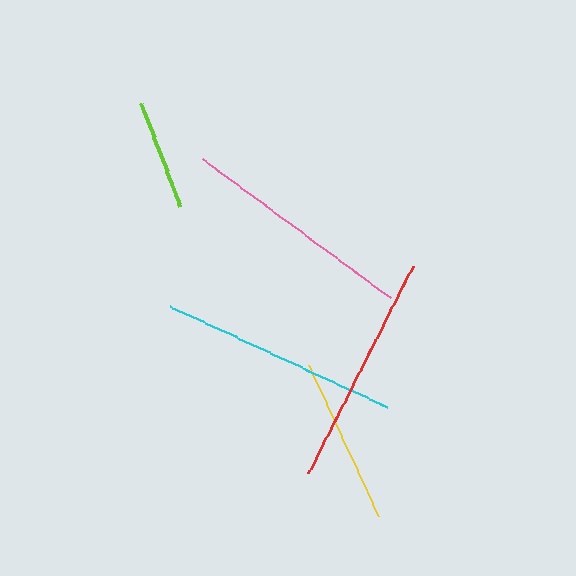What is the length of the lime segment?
The lime segment is approximately 111 pixels long.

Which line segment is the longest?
The cyan line is the longest at approximately 240 pixels.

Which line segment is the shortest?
The lime line is the shortest at approximately 111 pixels.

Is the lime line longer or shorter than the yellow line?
The yellow line is longer than the lime line.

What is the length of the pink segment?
The pink segment is approximately 233 pixels long.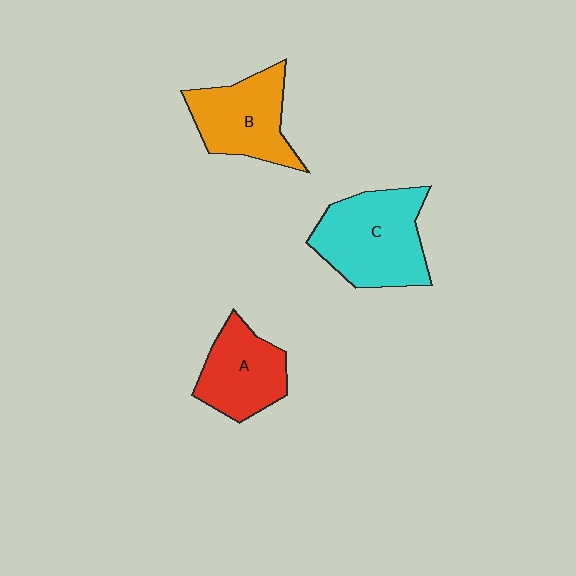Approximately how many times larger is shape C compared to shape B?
Approximately 1.3 times.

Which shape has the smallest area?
Shape A (red).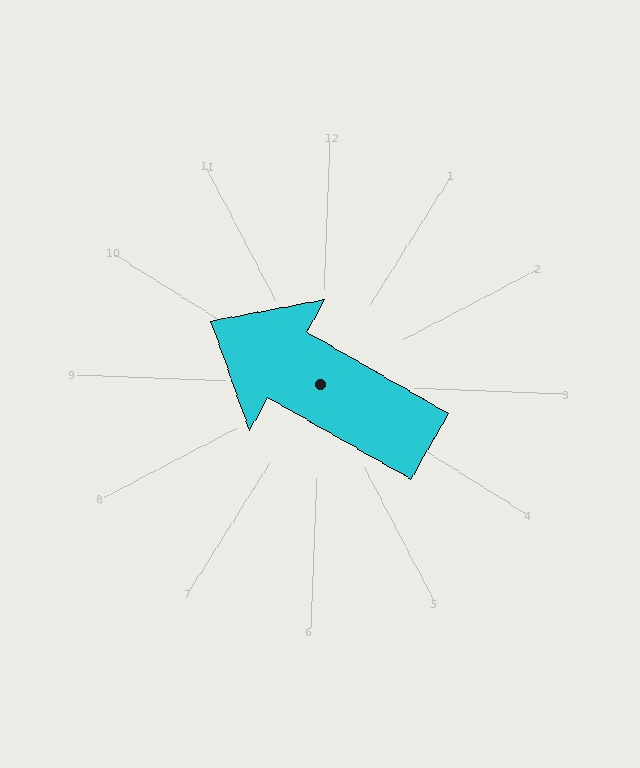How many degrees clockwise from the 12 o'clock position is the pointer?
Approximately 298 degrees.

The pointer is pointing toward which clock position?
Roughly 10 o'clock.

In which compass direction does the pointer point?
Northwest.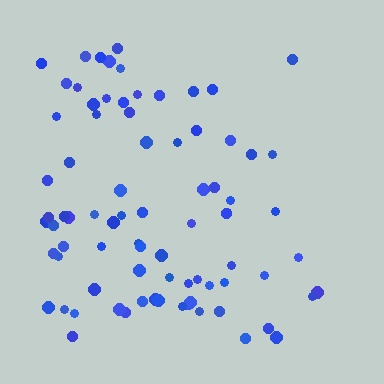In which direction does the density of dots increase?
From right to left, with the left side densest.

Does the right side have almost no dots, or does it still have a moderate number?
Still a moderate number, just noticeably fewer than the left.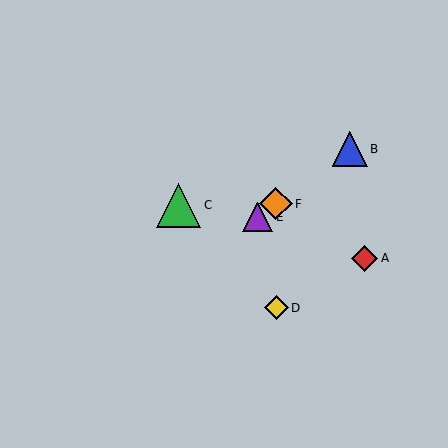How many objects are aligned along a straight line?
3 objects (B, E, F) are aligned along a straight line.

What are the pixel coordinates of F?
Object F is at (276, 204).